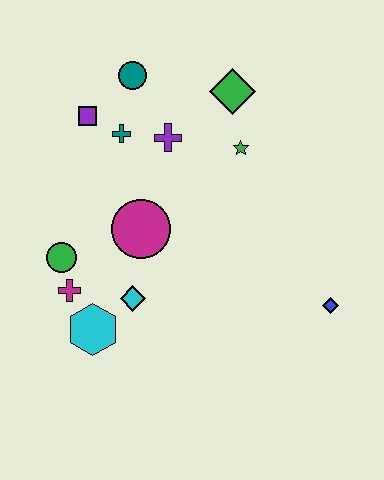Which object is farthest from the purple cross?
The blue diamond is farthest from the purple cross.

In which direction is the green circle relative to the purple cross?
The green circle is below the purple cross.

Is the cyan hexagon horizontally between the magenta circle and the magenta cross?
Yes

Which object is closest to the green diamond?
The green star is closest to the green diamond.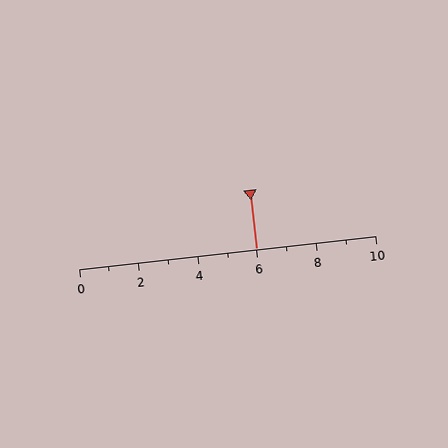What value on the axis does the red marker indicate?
The marker indicates approximately 6.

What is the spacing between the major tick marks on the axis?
The major ticks are spaced 2 apart.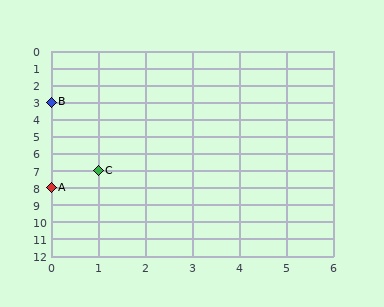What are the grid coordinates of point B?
Point B is at grid coordinates (0, 3).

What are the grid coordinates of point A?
Point A is at grid coordinates (0, 8).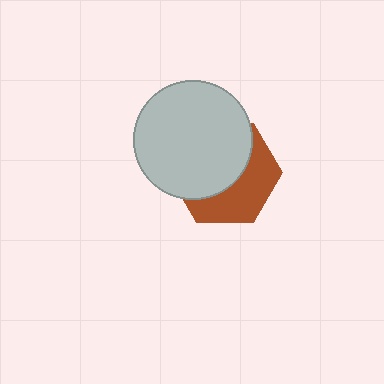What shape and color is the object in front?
The object in front is a light gray circle.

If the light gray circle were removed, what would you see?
You would see the complete brown hexagon.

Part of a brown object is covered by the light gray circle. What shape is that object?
It is a hexagon.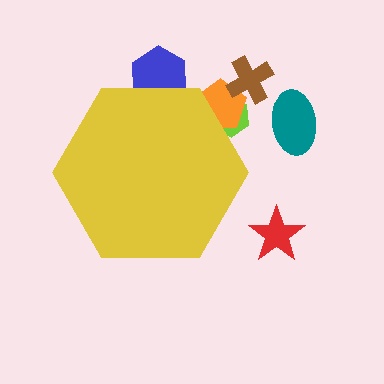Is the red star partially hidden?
No, the red star is fully visible.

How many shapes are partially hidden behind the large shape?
3 shapes are partially hidden.